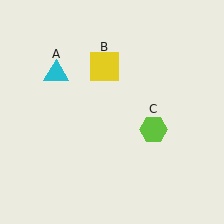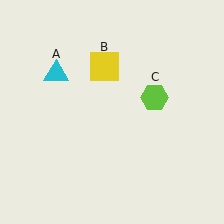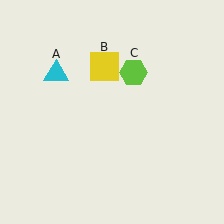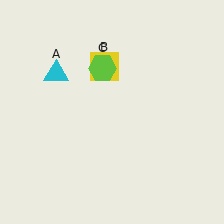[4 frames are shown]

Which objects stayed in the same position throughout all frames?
Cyan triangle (object A) and yellow square (object B) remained stationary.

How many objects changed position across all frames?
1 object changed position: lime hexagon (object C).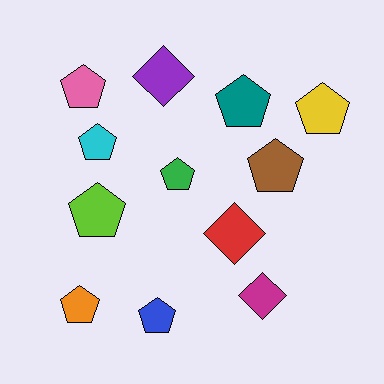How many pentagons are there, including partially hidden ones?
There are 9 pentagons.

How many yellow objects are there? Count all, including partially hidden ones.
There is 1 yellow object.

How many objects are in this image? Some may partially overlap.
There are 12 objects.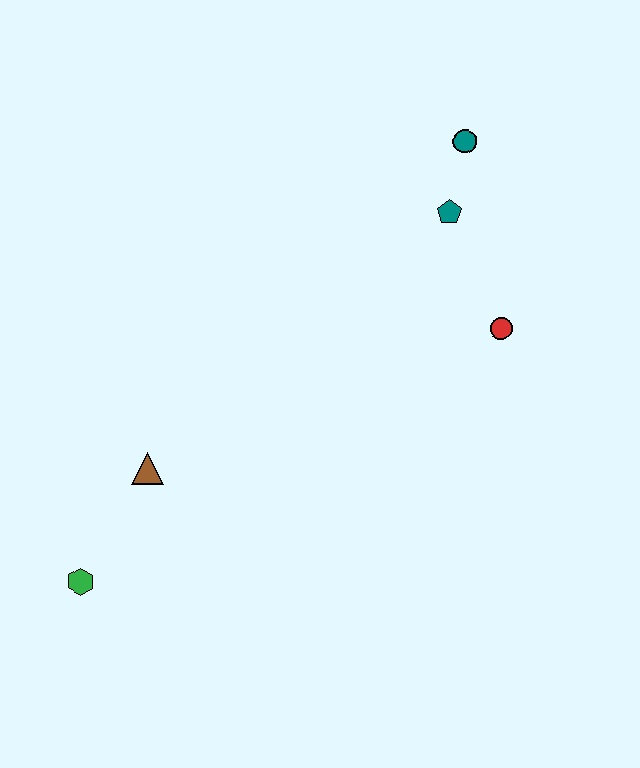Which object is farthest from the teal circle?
The green hexagon is farthest from the teal circle.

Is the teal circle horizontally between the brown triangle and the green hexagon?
No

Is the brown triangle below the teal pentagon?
Yes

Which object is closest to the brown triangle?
The green hexagon is closest to the brown triangle.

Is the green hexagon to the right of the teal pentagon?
No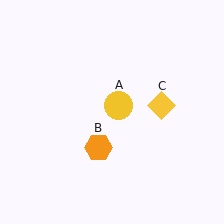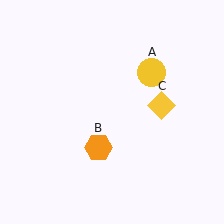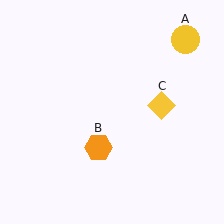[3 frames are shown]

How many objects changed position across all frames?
1 object changed position: yellow circle (object A).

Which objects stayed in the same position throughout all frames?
Orange hexagon (object B) and yellow diamond (object C) remained stationary.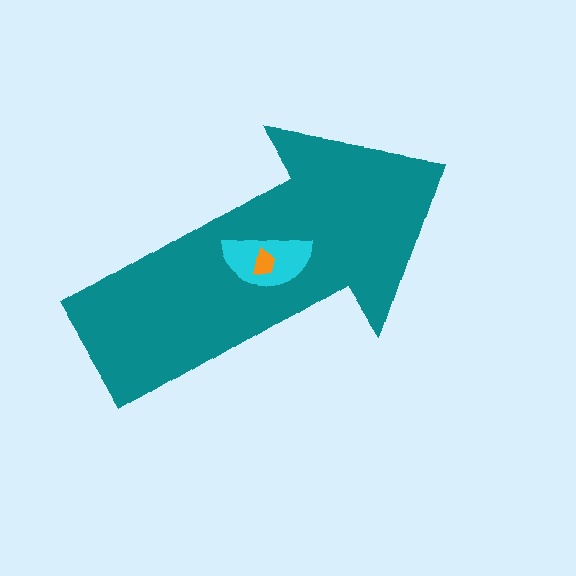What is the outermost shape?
The teal arrow.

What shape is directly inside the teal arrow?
The cyan semicircle.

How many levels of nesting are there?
3.